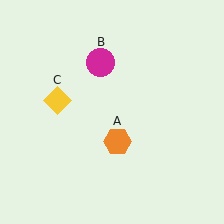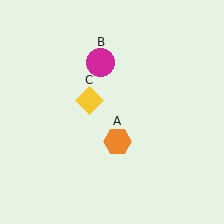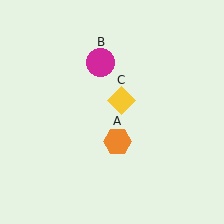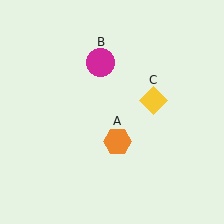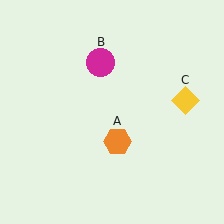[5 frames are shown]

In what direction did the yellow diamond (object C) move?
The yellow diamond (object C) moved right.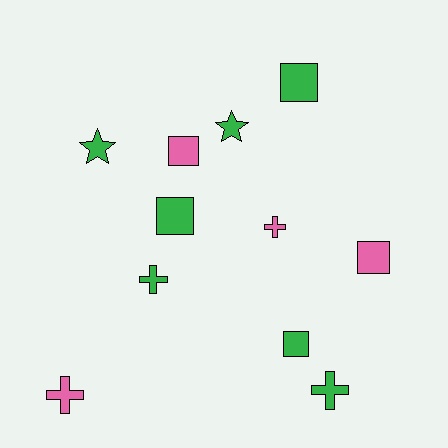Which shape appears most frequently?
Square, with 5 objects.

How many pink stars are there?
There are no pink stars.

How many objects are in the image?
There are 11 objects.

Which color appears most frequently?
Green, with 7 objects.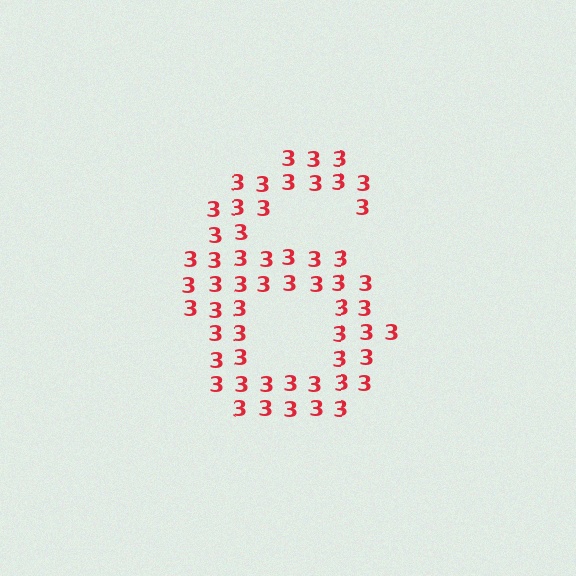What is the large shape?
The large shape is the digit 6.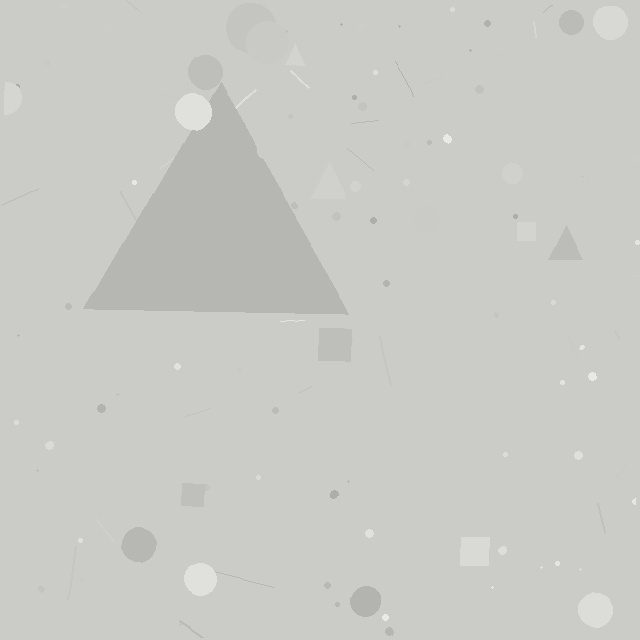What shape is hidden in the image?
A triangle is hidden in the image.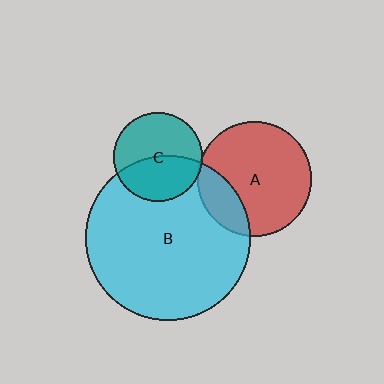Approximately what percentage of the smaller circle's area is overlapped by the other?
Approximately 20%.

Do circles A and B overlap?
Yes.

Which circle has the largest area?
Circle B (cyan).